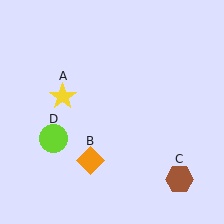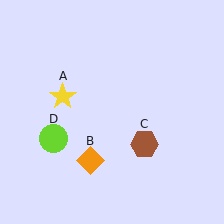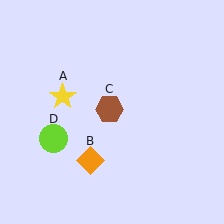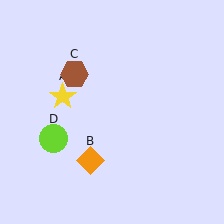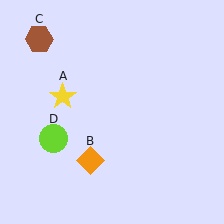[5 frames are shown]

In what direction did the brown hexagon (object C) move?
The brown hexagon (object C) moved up and to the left.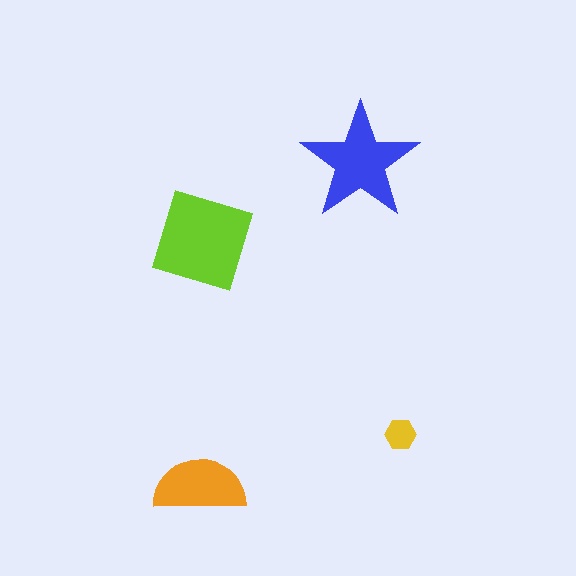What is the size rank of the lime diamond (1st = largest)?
1st.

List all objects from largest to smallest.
The lime diamond, the blue star, the orange semicircle, the yellow hexagon.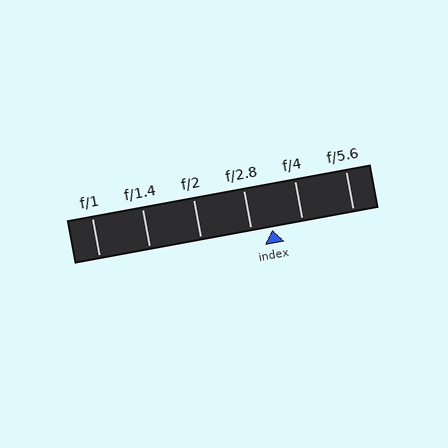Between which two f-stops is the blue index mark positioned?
The index mark is between f/2.8 and f/4.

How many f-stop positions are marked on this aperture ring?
There are 6 f-stop positions marked.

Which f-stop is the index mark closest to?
The index mark is closest to f/2.8.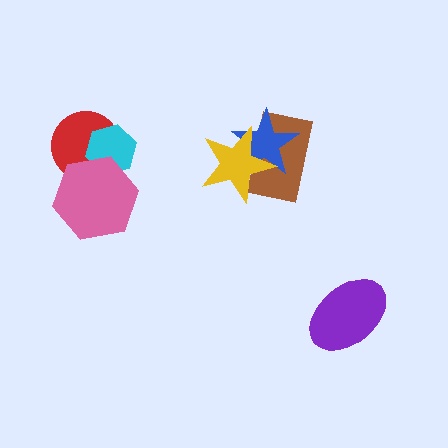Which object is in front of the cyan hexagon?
The pink hexagon is in front of the cyan hexagon.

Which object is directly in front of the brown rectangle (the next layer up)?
The blue star is directly in front of the brown rectangle.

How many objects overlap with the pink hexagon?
2 objects overlap with the pink hexagon.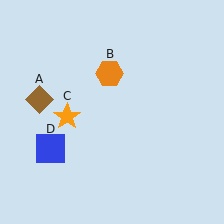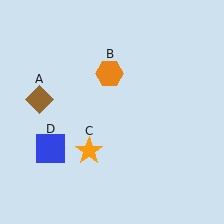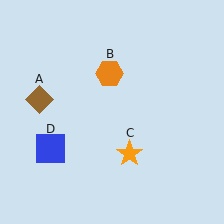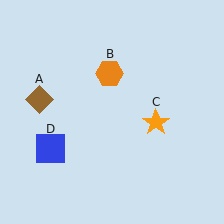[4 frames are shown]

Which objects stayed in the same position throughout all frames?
Brown diamond (object A) and orange hexagon (object B) and blue square (object D) remained stationary.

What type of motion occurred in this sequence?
The orange star (object C) rotated counterclockwise around the center of the scene.